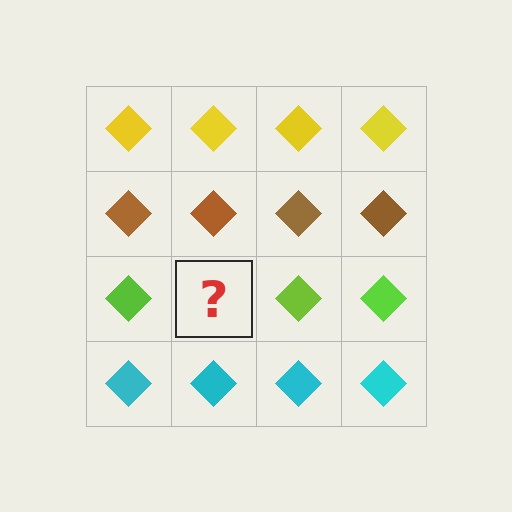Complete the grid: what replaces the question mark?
The question mark should be replaced with a lime diamond.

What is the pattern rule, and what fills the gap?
The rule is that each row has a consistent color. The gap should be filled with a lime diamond.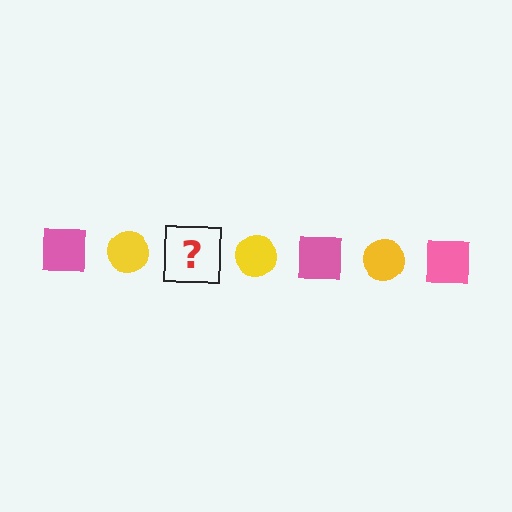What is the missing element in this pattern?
The missing element is a pink square.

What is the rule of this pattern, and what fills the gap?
The rule is that the pattern alternates between pink square and yellow circle. The gap should be filled with a pink square.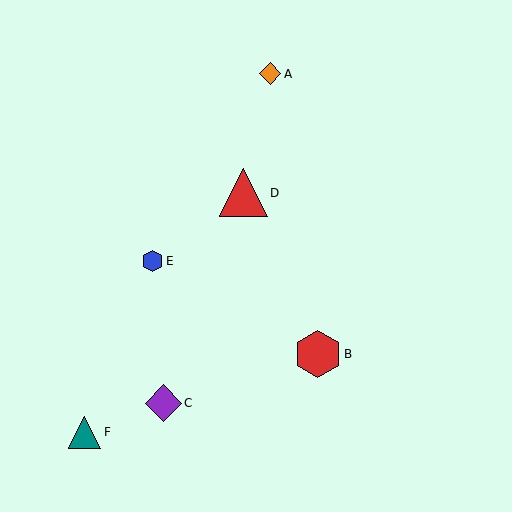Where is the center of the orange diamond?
The center of the orange diamond is at (270, 74).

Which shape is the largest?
The red triangle (labeled D) is the largest.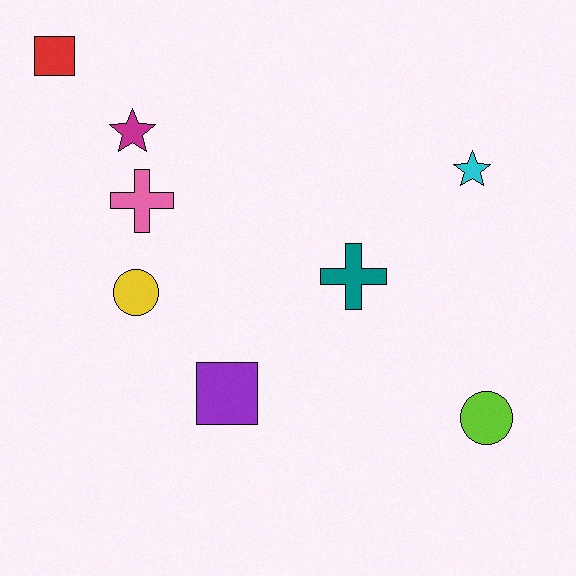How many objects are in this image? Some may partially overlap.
There are 8 objects.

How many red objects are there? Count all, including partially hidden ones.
There is 1 red object.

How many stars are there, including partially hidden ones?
There are 2 stars.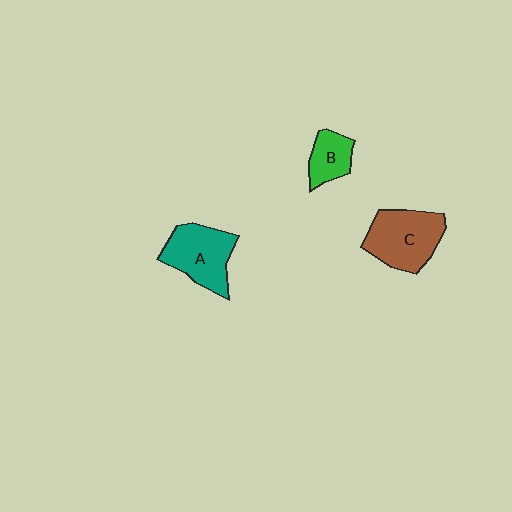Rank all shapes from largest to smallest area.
From largest to smallest: C (brown), A (teal), B (green).